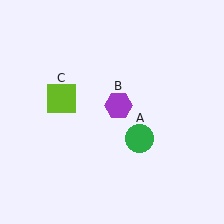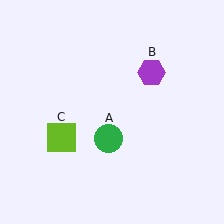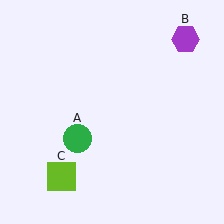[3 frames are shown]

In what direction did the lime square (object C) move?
The lime square (object C) moved down.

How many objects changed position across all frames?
3 objects changed position: green circle (object A), purple hexagon (object B), lime square (object C).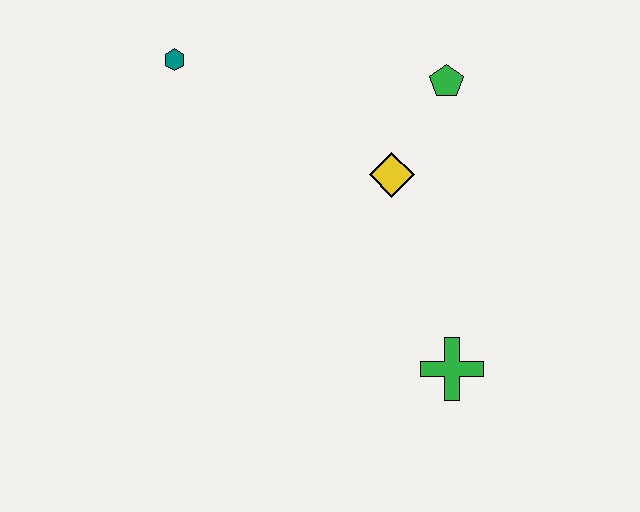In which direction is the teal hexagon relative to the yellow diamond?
The teal hexagon is to the left of the yellow diamond.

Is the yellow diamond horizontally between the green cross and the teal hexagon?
Yes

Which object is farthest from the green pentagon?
The green cross is farthest from the green pentagon.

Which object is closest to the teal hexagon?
The yellow diamond is closest to the teal hexagon.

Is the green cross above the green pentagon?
No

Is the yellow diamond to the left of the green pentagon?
Yes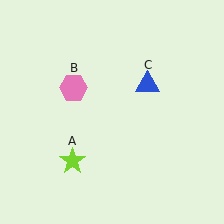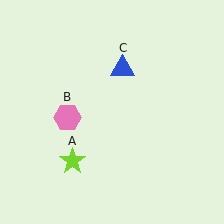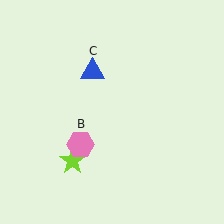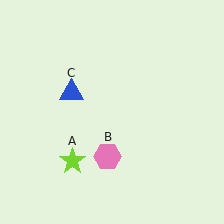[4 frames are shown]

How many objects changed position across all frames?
2 objects changed position: pink hexagon (object B), blue triangle (object C).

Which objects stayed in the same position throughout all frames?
Lime star (object A) remained stationary.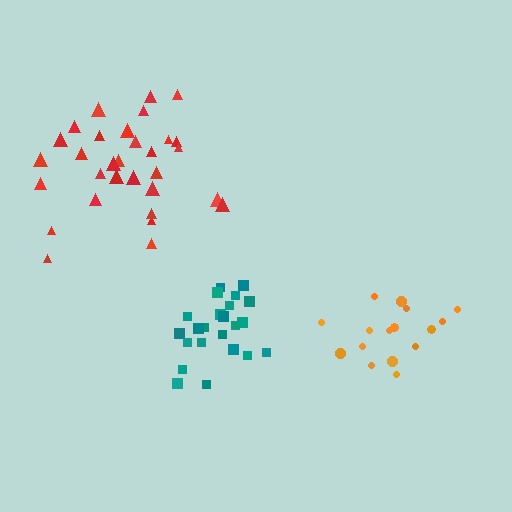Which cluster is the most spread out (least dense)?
Orange.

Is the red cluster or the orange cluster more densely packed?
Red.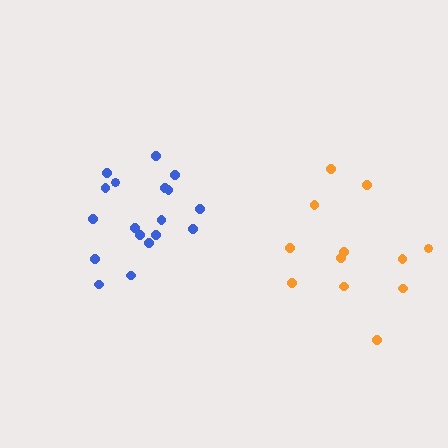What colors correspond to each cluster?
The clusters are colored: orange, blue.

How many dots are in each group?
Group 1: 12 dots, Group 2: 18 dots (30 total).